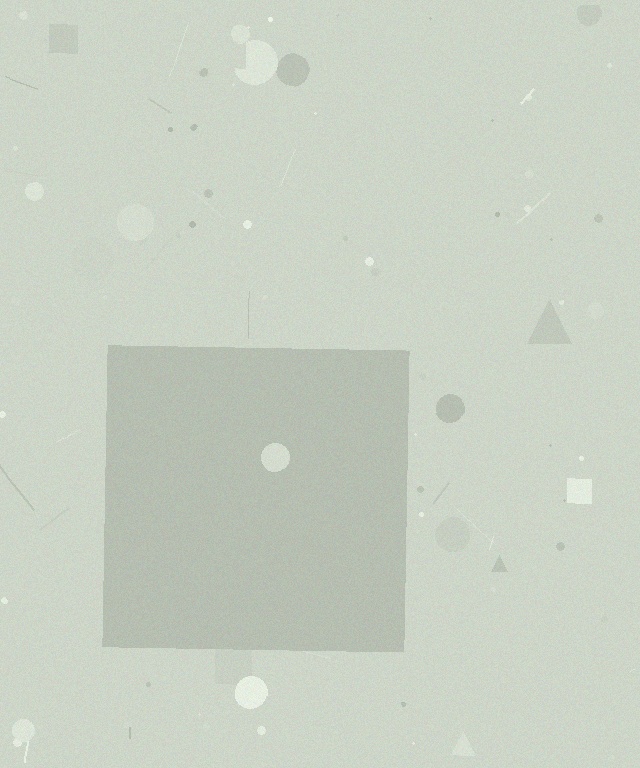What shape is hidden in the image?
A square is hidden in the image.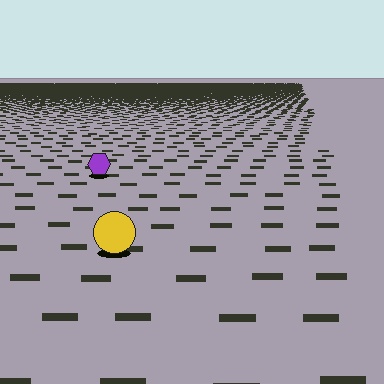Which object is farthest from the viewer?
The purple hexagon is farthest from the viewer. It appears smaller and the ground texture around it is denser.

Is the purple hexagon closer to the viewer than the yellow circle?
No. The yellow circle is closer — you can tell from the texture gradient: the ground texture is coarser near it.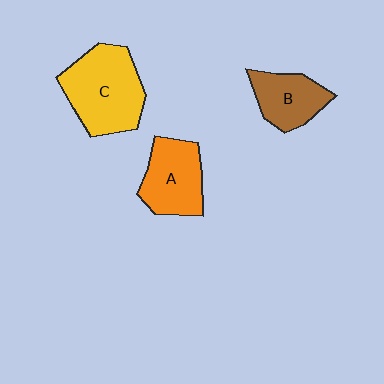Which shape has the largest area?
Shape C (yellow).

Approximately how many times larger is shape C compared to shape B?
Approximately 1.7 times.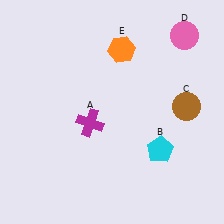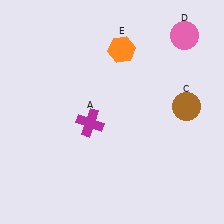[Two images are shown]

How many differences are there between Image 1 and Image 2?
There is 1 difference between the two images.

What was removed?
The cyan pentagon (B) was removed in Image 2.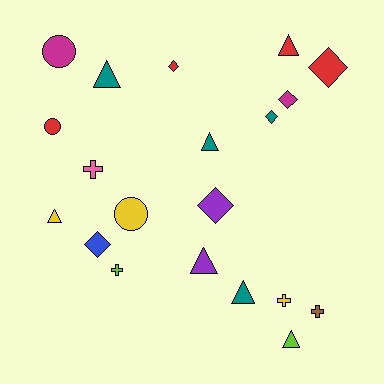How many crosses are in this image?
There are 4 crosses.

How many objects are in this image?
There are 20 objects.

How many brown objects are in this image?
There is 1 brown object.